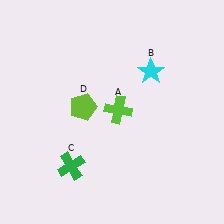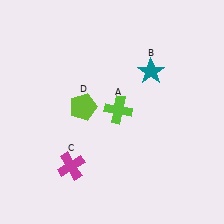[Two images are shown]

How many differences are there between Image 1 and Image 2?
There are 2 differences between the two images.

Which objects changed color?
B changed from cyan to teal. C changed from green to magenta.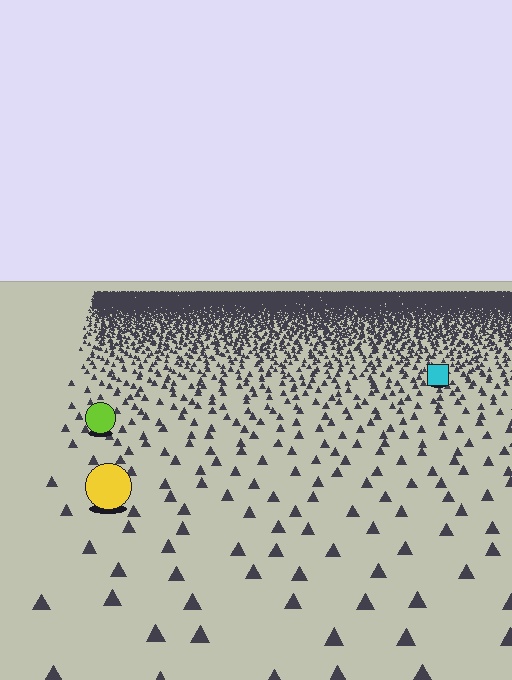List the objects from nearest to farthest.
From nearest to farthest: the yellow circle, the lime circle, the cyan square.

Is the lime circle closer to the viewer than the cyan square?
Yes. The lime circle is closer — you can tell from the texture gradient: the ground texture is coarser near it.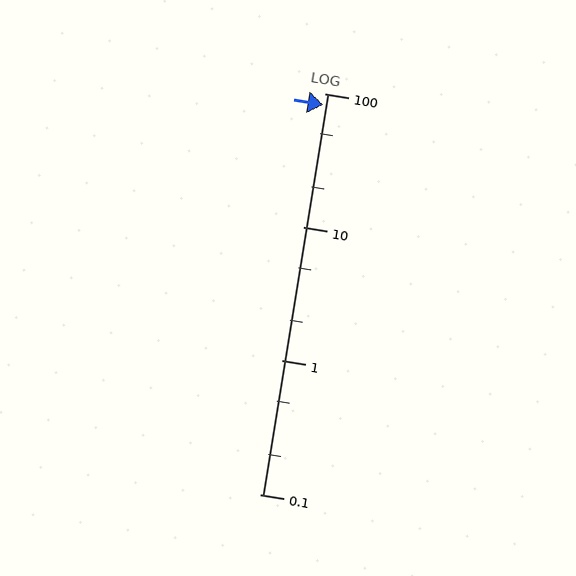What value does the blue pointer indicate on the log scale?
The pointer indicates approximately 82.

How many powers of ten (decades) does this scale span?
The scale spans 3 decades, from 0.1 to 100.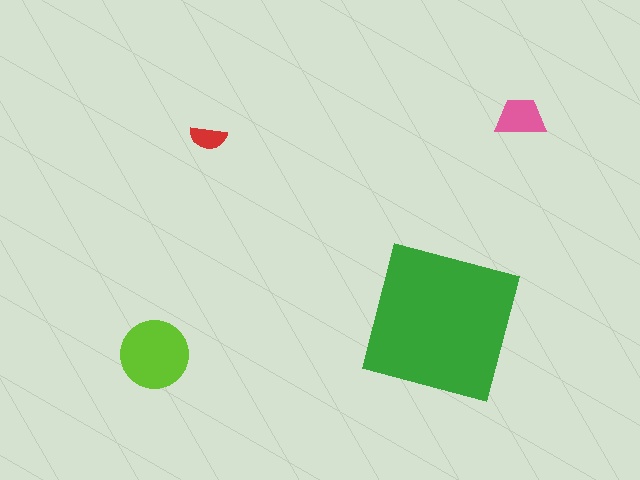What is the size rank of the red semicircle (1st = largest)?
4th.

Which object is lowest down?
The lime circle is bottommost.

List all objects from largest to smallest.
The green square, the lime circle, the pink trapezoid, the red semicircle.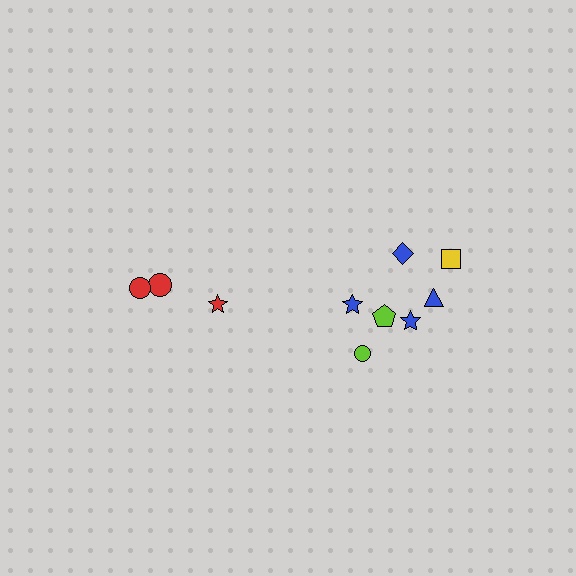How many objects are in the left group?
There are 3 objects.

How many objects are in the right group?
There are 7 objects.